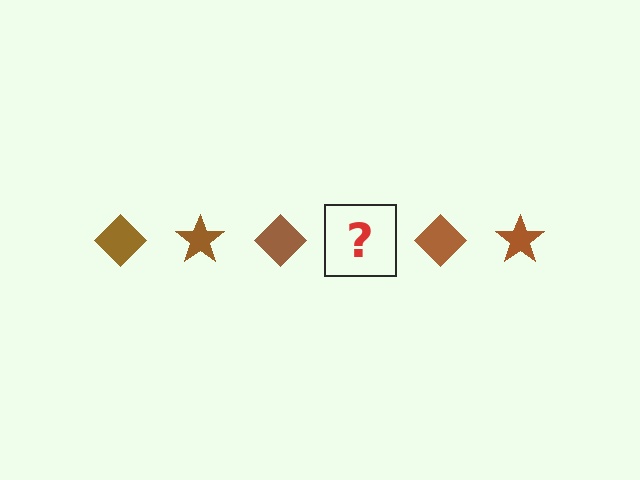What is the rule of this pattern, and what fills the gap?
The rule is that the pattern cycles through diamond, star shapes in brown. The gap should be filled with a brown star.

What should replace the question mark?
The question mark should be replaced with a brown star.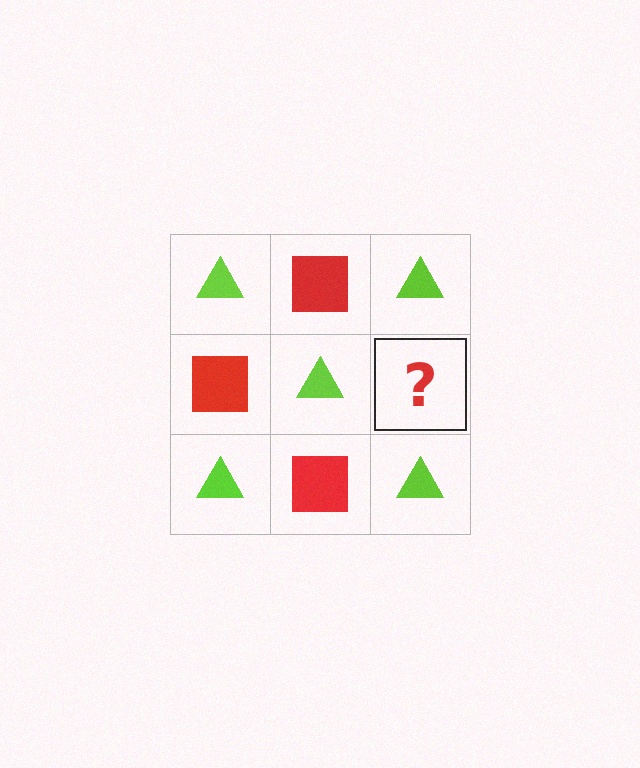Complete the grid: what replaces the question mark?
The question mark should be replaced with a red square.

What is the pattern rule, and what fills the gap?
The rule is that it alternates lime triangle and red square in a checkerboard pattern. The gap should be filled with a red square.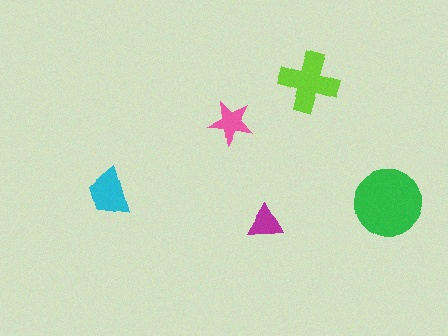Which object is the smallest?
The magenta triangle.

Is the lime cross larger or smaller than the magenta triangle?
Larger.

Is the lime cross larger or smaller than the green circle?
Smaller.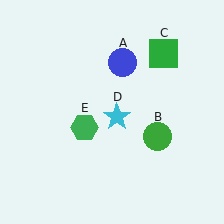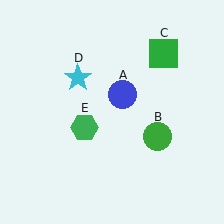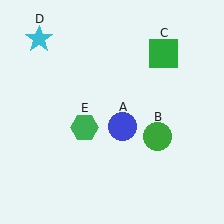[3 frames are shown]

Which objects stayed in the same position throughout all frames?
Green circle (object B) and green square (object C) and green hexagon (object E) remained stationary.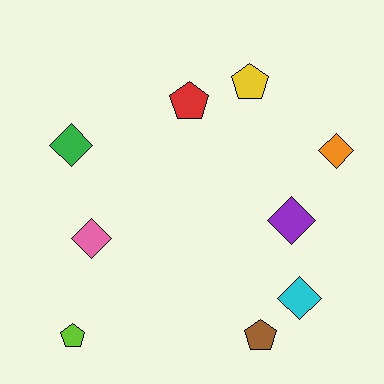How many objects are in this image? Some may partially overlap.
There are 9 objects.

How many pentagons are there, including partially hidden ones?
There are 4 pentagons.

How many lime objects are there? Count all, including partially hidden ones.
There is 1 lime object.